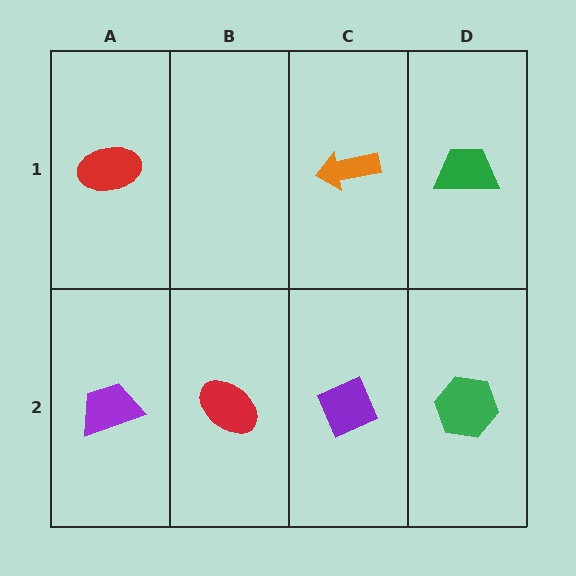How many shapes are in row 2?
4 shapes.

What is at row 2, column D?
A green hexagon.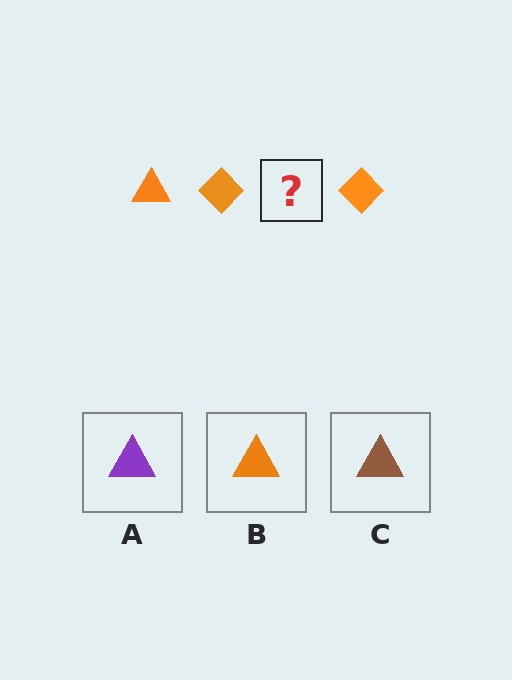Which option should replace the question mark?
Option B.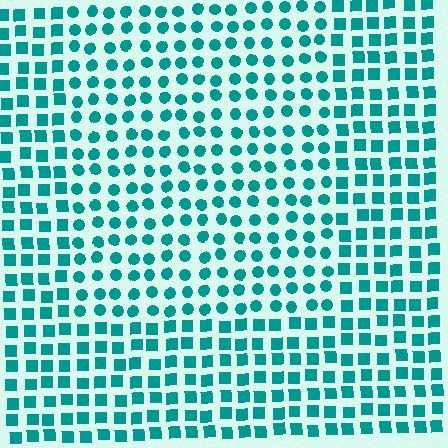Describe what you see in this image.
The image is filled with small teal elements arranged in a uniform grid. A rectangle-shaped region contains circles, while the surrounding area contains squares. The boundary is defined purely by the change in element shape.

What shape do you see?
I see a rectangle.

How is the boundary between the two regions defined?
The boundary is defined by a change in element shape: circles inside vs. squares outside. All elements share the same color and spacing.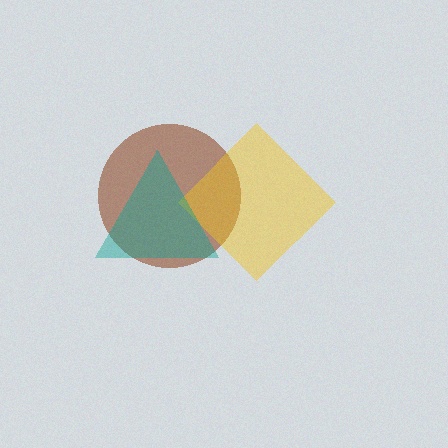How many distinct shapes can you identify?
There are 3 distinct shapes: a brown circle, a yellow diamond, a teal triangle.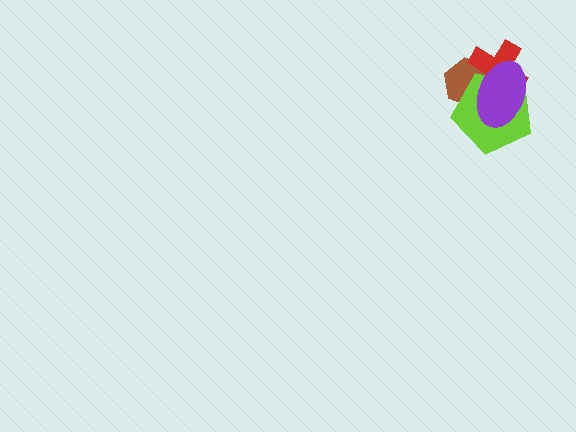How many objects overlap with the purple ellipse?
3 objects overlap with the purple ellipse.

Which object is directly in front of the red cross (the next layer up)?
The lime pentagon is directly in front of the red cross.